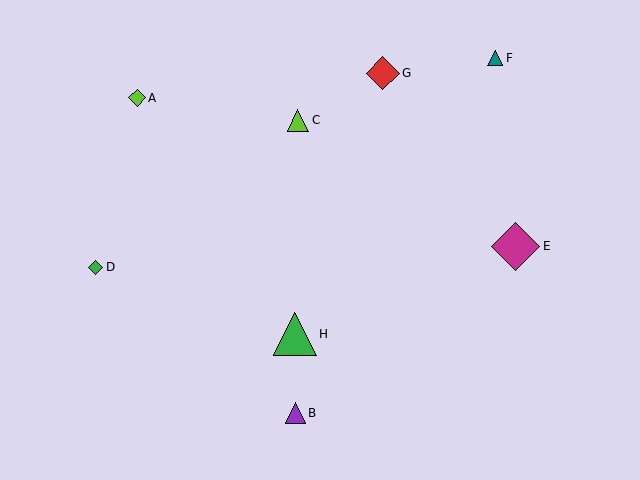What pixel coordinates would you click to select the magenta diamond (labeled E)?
Click at (516, 246) to select the magenta diamond E.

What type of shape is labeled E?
Shape E is a magenta diamond.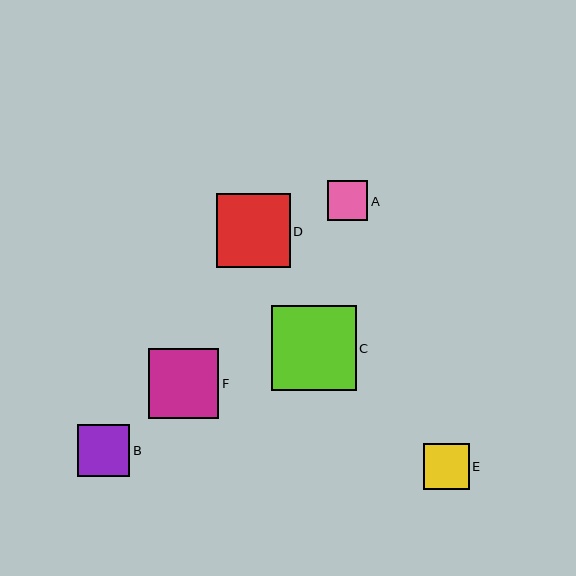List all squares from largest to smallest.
From largest to smallest: C, D, F, B, E, A.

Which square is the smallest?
Square A is the smallest with a size of approximately 40 pixels.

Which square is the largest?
Square C is the largest with a size of approximately 85 pixels.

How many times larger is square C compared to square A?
Square C is approximately 2.1 times the size of square A.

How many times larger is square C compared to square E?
Square C is approximately 1.8 times the size of square E.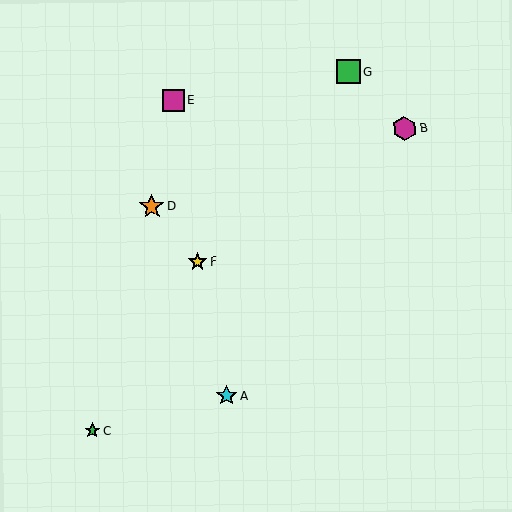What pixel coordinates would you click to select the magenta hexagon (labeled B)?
Click at (404, 129) to select the magenta hexagon B.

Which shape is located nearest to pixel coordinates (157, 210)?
The orange star (labeled D) at (152, 207) is nearest to that location.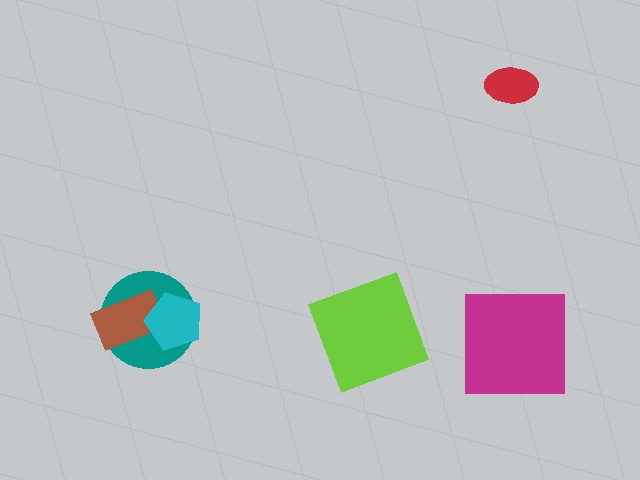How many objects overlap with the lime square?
0 objects overlap with the lime square.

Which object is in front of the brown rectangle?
The cyan pentagon is in front of the brown rectangle.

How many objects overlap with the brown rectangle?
2 objects overlap with the brown rectangle.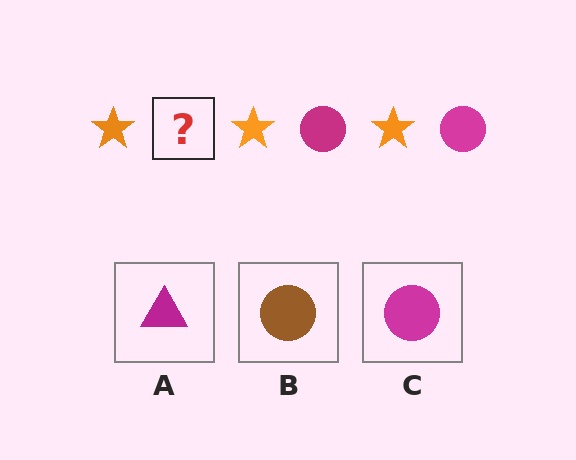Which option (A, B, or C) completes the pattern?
C.